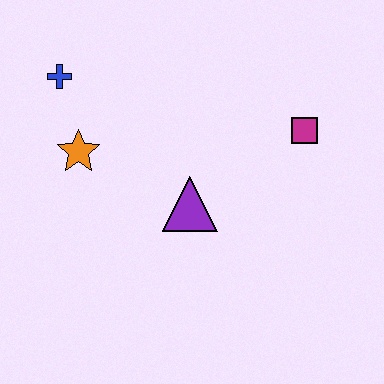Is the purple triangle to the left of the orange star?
No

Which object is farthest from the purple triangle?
The blue cross is farthest from the purple triangle.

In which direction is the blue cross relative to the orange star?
The blue cross is above the orange star.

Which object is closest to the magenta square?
The purple triangle is closest to the magenta square.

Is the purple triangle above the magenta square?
No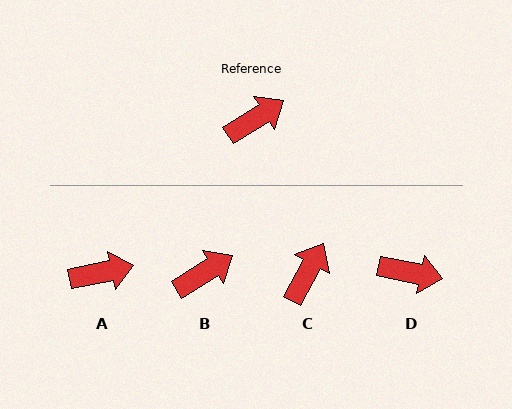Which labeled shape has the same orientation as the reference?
B.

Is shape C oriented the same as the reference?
No, it is off by about 29 degrees.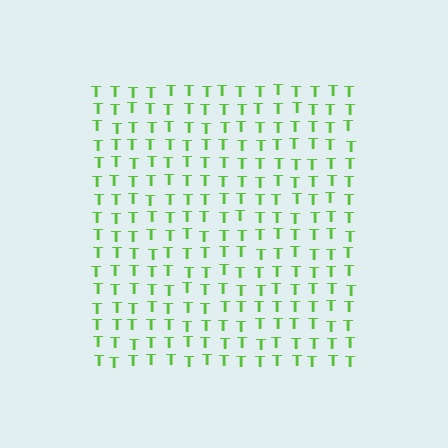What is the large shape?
The large shape is a square.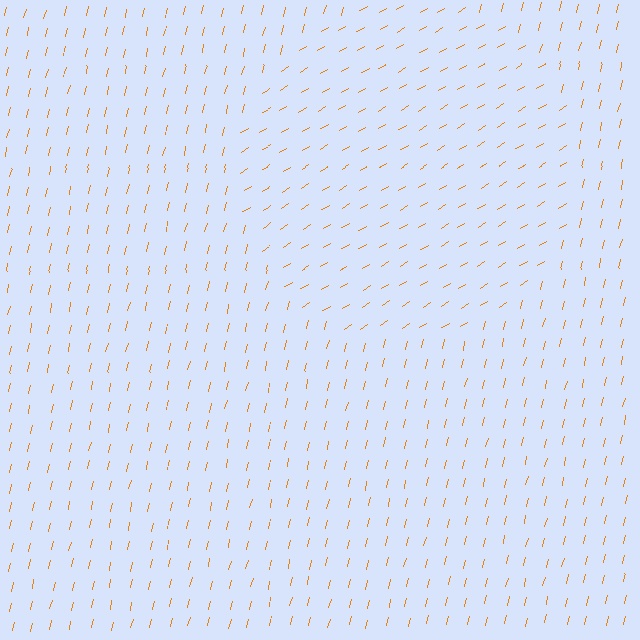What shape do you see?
I see a circle.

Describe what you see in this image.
The image is filled with small orange line segments. A circle region in the image has lines oriented differently from the surrounding lines, creating a visible texture boundary.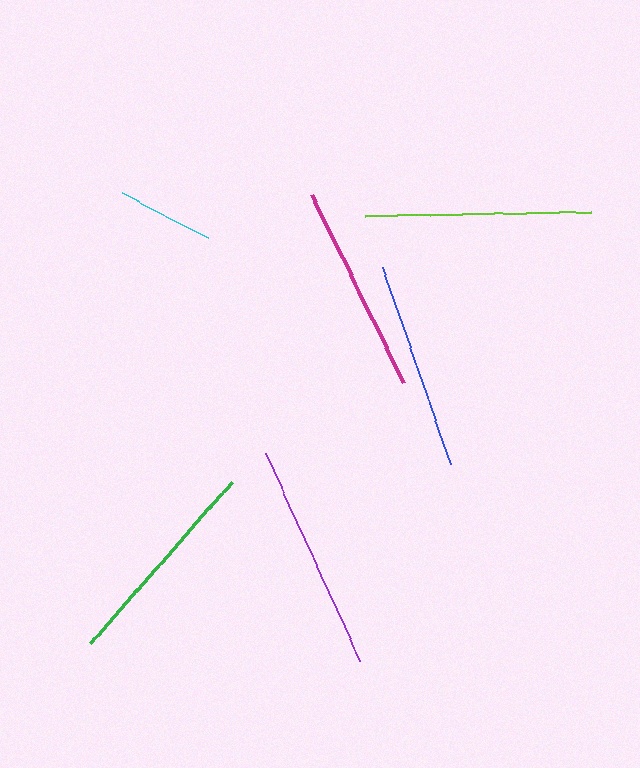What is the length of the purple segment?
The purple segment is approximately 227 pixels long.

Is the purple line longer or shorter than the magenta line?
The purple line is longer than the magenta line.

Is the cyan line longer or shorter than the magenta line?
The magenta line is longer than the cyan line.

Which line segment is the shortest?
The cyan line is the shortest at approximately 98 pixels.